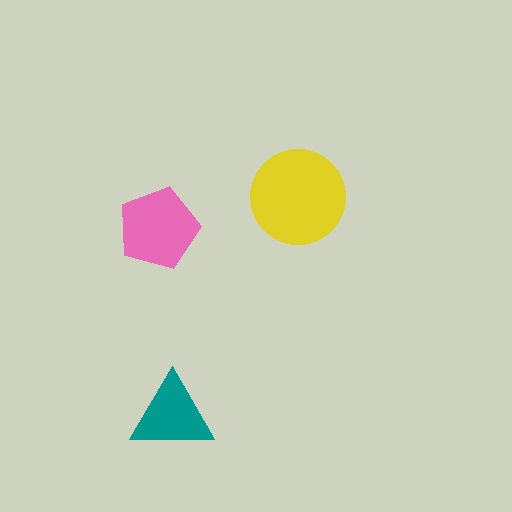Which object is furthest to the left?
The pink pentagon is leftmost.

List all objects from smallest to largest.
The teal triangle, the pink pentagon, the yellow circle.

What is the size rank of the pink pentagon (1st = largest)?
2nd.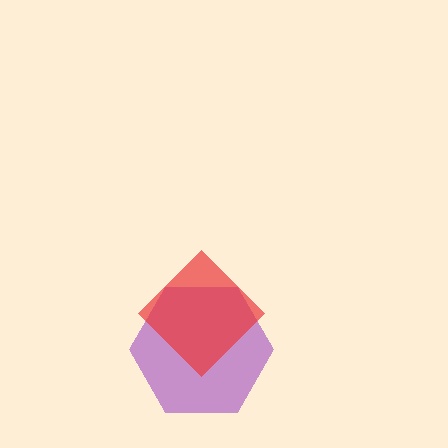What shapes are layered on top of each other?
The layered shapes are: a purple hexagon, a red diamond.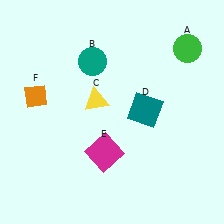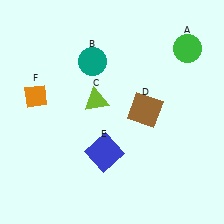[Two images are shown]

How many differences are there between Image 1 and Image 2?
There are 3 differences between the two images.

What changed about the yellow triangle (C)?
In Image 1, C is yellow. In Image 2, it changed to lime.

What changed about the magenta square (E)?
In Image 1, E is magenta. In Image 2, it changed to blue.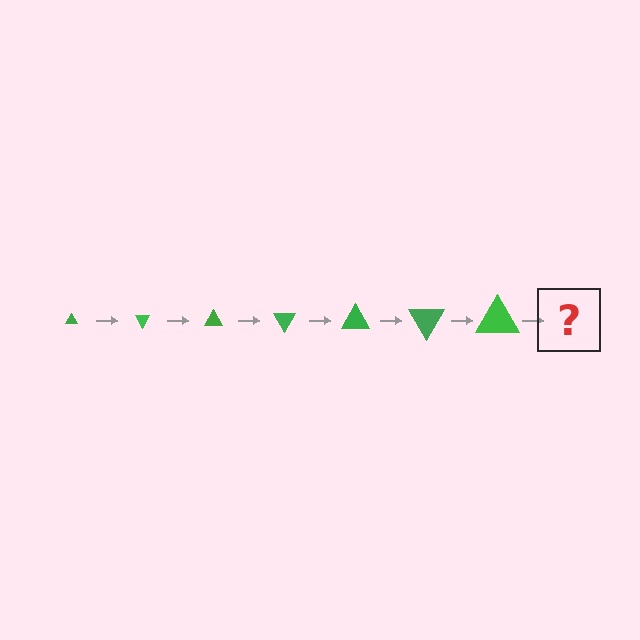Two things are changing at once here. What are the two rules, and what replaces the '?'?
The two rules are that the triangle grows larger each step and it rotates 60 degrees each step. The '?' should be a triangle, larger than the previous one and rotated 420 degrees from the start.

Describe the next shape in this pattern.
It should be a triangle, larger than the previous one and rotated 420 degrees from the start.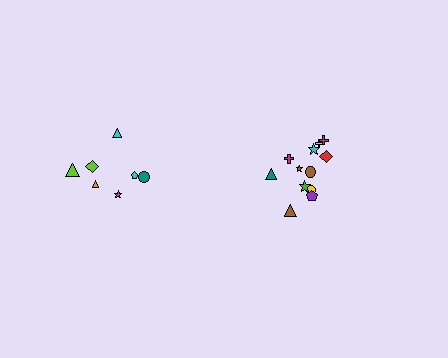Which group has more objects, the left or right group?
The right group.